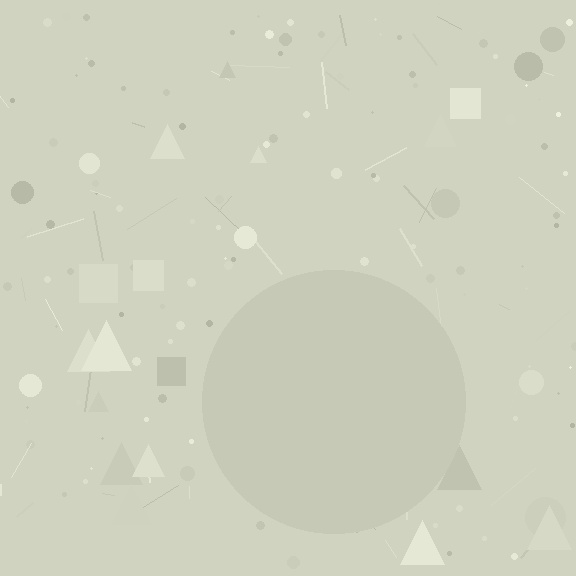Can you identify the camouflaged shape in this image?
The camouflaged shape is a circle.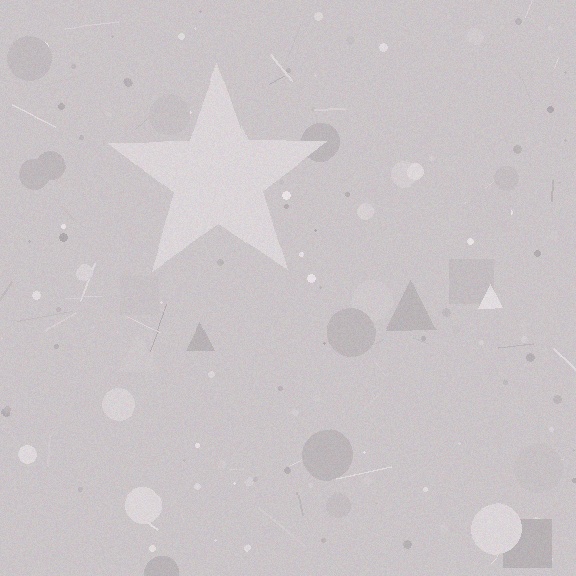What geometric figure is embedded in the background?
A star is embedded in the background.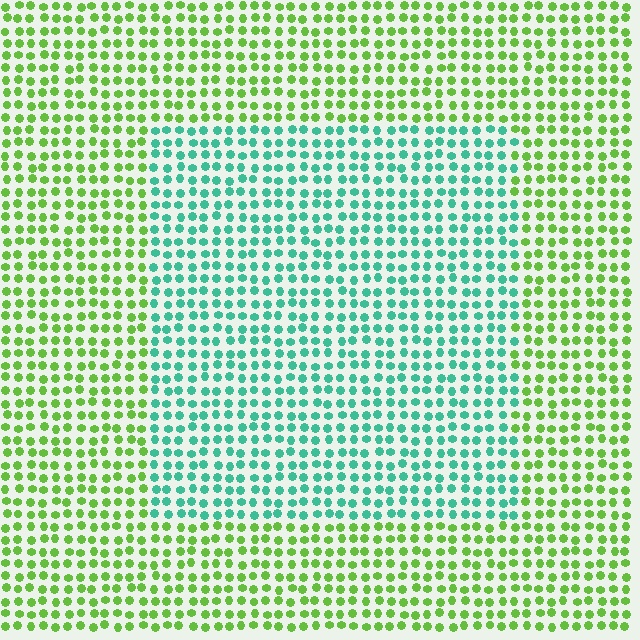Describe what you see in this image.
The image is filled with small lime elements in a uniform arrangement. A rectangle-shaped region is visible where the elements are tinted to a slightly different hue, forming a subtle color boundary.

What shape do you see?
I see a rectangle.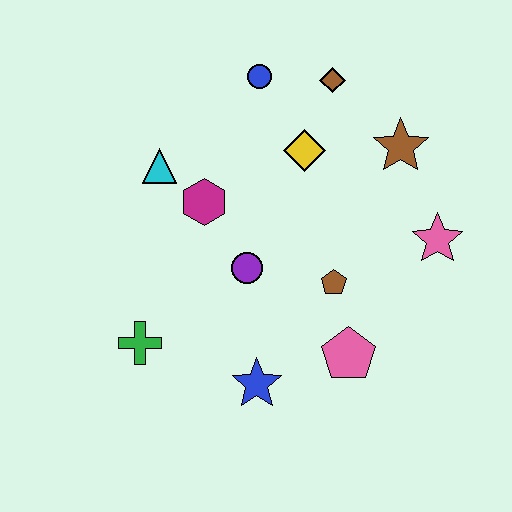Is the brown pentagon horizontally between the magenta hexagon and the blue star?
No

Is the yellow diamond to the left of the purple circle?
No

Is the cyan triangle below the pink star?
No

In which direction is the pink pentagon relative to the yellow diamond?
The pink pentagon is below the yellow diamond.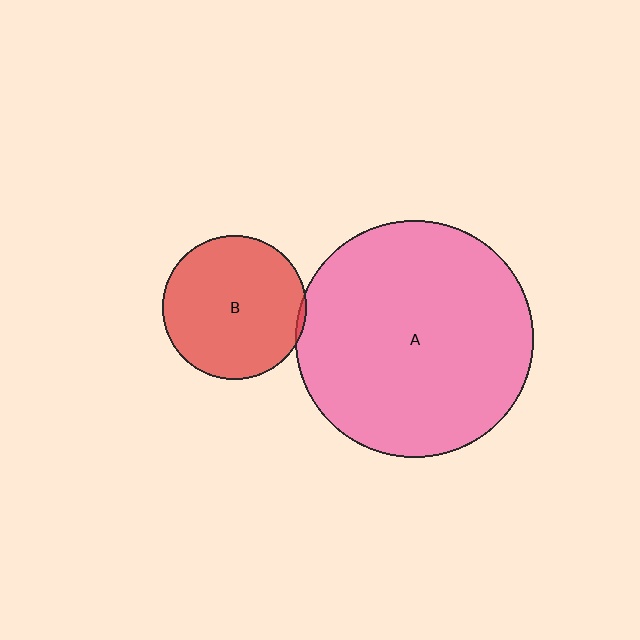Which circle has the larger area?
Circle A (pink).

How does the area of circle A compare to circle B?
Approximately 2.7 times.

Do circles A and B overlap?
Yes.